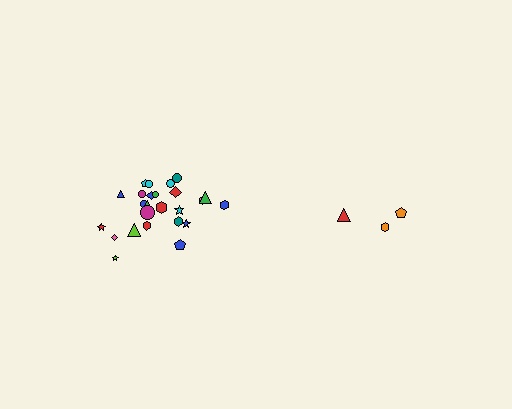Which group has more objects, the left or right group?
The left group.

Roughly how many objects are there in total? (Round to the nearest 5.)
Roughly 30 objects in total.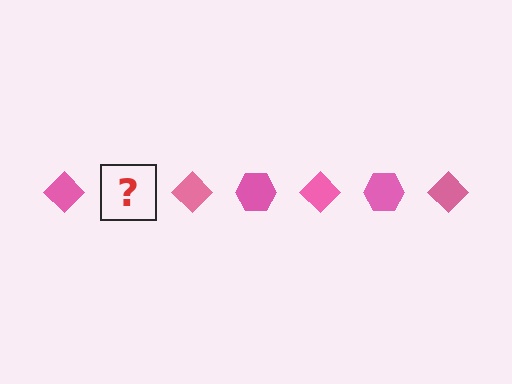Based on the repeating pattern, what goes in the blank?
The blank should be a pink hexagon.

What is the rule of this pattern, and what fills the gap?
The rule is that the pattern cycles through diamond, hexagon shapes in pink. The gap should be filled with a pink hexagon.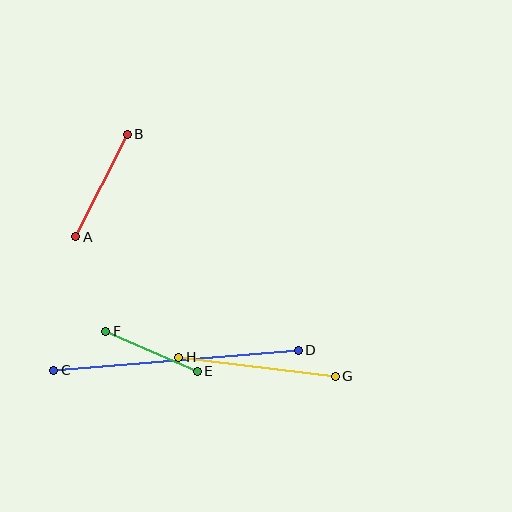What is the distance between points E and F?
The distance is approximately 100 pixels.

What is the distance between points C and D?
The distance is approximately 245 pixels.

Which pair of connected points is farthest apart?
Points C and D are farthest apart.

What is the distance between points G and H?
The distance is approximately 158 pixels.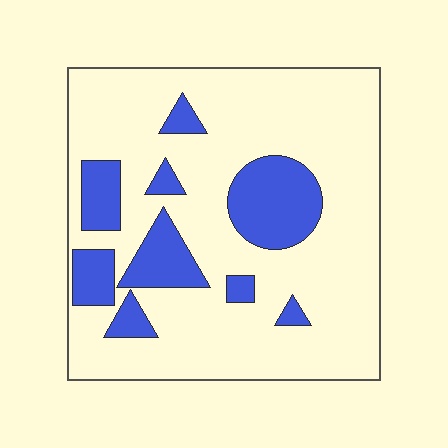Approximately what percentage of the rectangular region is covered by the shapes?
Approximately 20%.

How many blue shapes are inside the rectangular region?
9.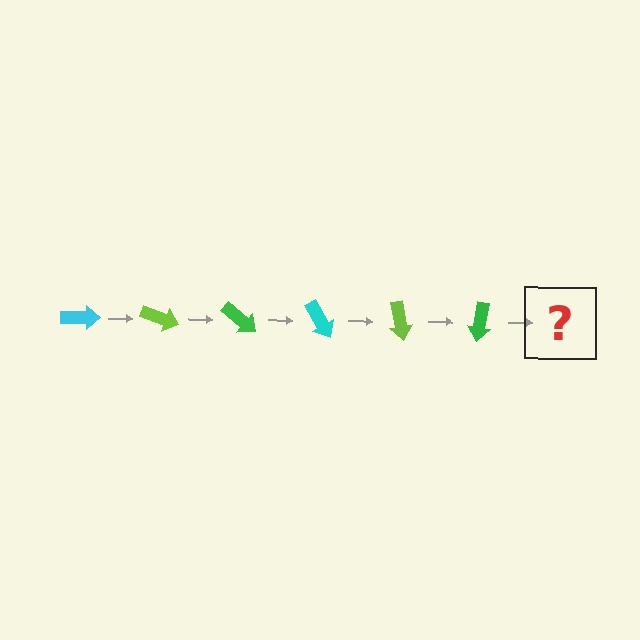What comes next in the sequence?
The next element should be a cyan arrow, rotated 120 degrees from the start.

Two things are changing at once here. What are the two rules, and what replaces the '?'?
The two rules are that it rotates 20 degrees each step and the color cycles through cyan, lime, and green. The '?' should be a cyan arrow, rotated 120 degrees from the start.